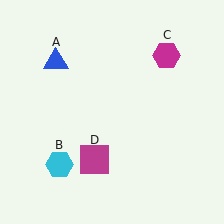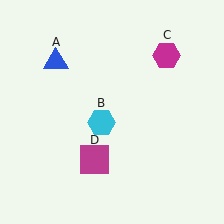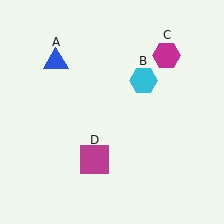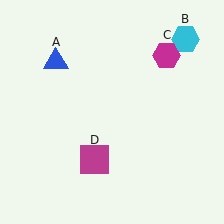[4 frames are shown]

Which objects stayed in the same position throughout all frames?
Blue triangle (object A) and magenta hexagon (object C) and magenta square (object D) remained stationary.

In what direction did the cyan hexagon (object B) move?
The cyan hexagon (object B) moved up and to the right.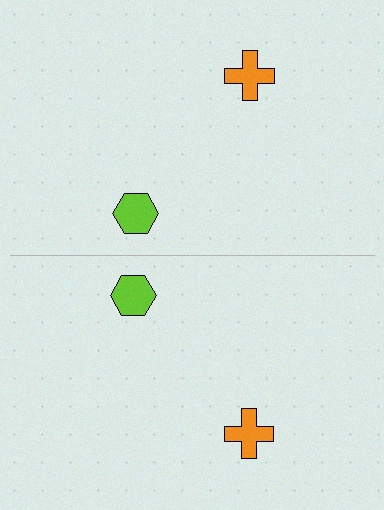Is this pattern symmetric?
Yes, this pattern has bilateral (reflection) symmetry.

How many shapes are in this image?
There are 4 shapes in this image.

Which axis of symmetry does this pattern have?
The pattern has a horizontal axis of symmetry running through the center of the image.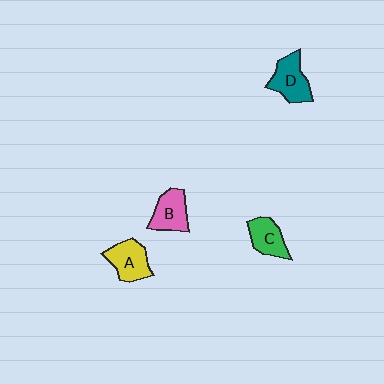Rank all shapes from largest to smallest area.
From largest to smallest: D (teal), A (yellow), B (pink), C (green).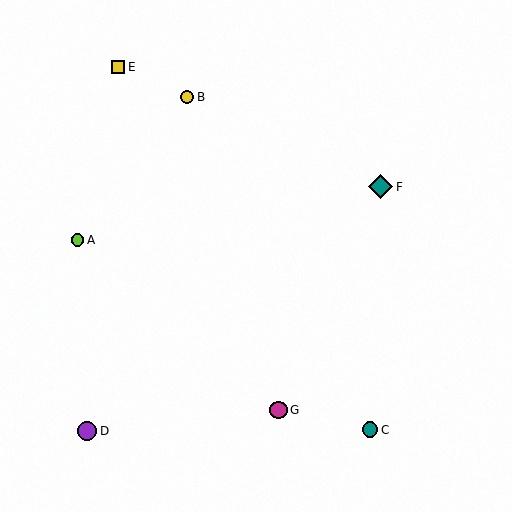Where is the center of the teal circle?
The center of the teal circle is at (370, 430).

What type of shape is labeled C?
Shape C is a teal circle.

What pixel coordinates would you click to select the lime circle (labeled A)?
Click at (77, 240) to select the lime circle A.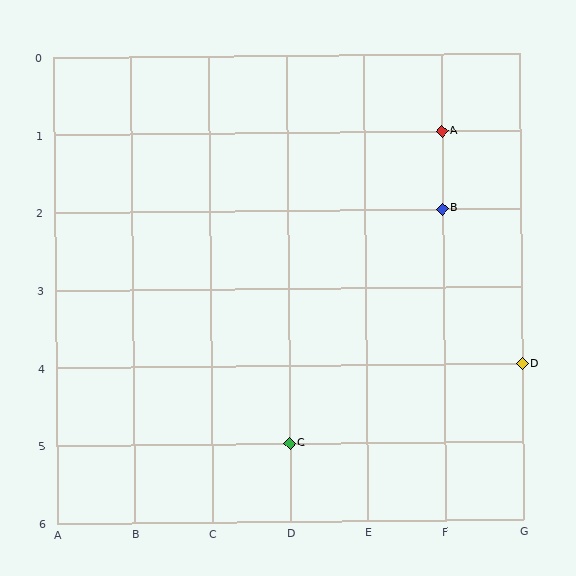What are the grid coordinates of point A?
Point A is at grid coordinates (F, 1).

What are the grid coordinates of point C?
Point C is at grid coordinates (D, 5).